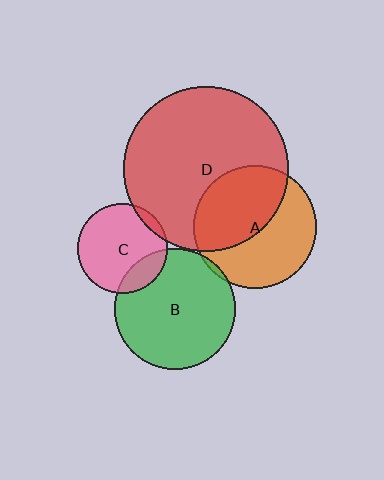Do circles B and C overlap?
Yes.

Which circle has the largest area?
Circle D (red).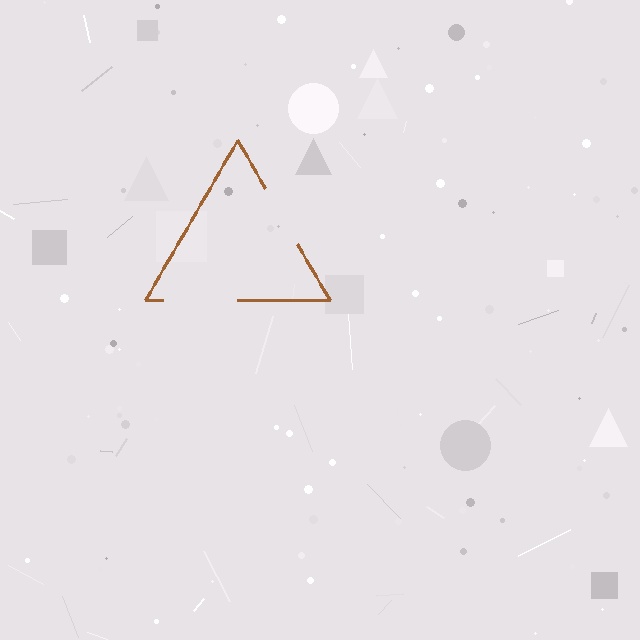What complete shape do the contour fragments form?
The contour fragments form a triangle.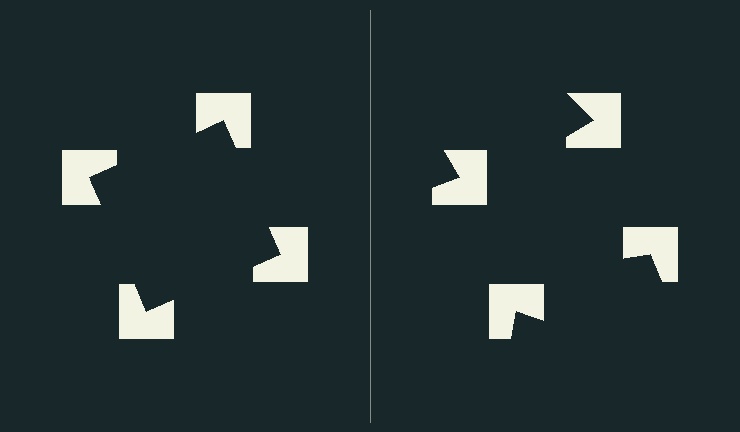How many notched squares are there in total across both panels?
8 — 4 on each side.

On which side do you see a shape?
An illusory square appears on the left side. On the right side the wedge cuts are rotated, so no coherent shape forms.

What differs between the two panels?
The notched squares are positioned identically on both sides; only the wedge orientations differ. On the left they align to a square; on the right they are misaligned.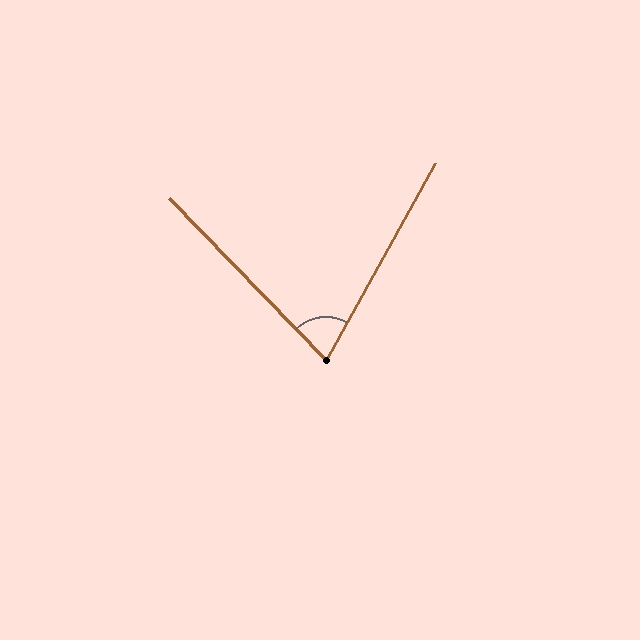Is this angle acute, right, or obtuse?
It is acute.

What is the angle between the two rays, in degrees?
Approximately 73 degrees.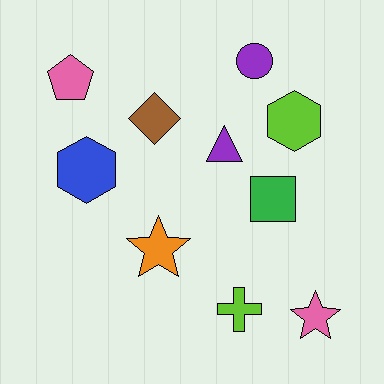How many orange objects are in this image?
There is 1 orange object.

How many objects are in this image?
There are 10 objects.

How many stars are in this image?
There are 2 stars.